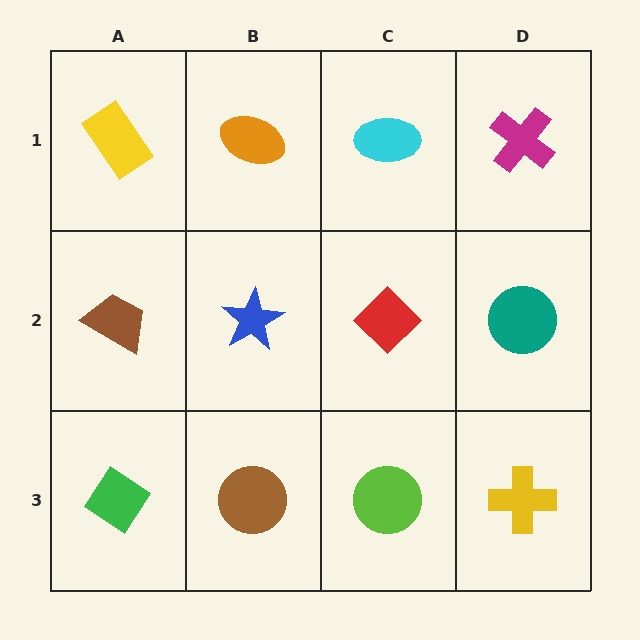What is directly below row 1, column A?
A brown trapezoid.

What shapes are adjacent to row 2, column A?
A yellow rectangle (row 1, column A), a green diamond (row 3, column A), a blue star (row 2, column B).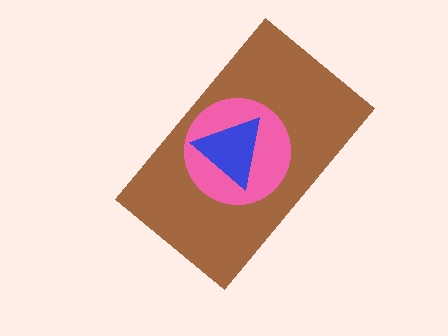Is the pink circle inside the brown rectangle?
Yes.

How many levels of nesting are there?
3.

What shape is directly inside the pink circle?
The blue triangle.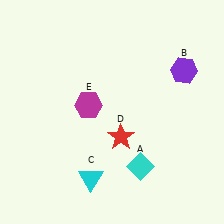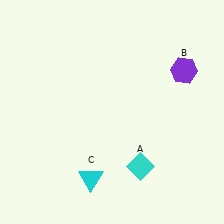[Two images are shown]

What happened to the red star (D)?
The red star (D) was removed in Image 2. It was in the bottom-right area of Image 1.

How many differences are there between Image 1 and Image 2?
There are 2 differences between the two images.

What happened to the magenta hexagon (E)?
The magenta hexagon (E) was removed in Image 2. It was in the top-left area of Image 1.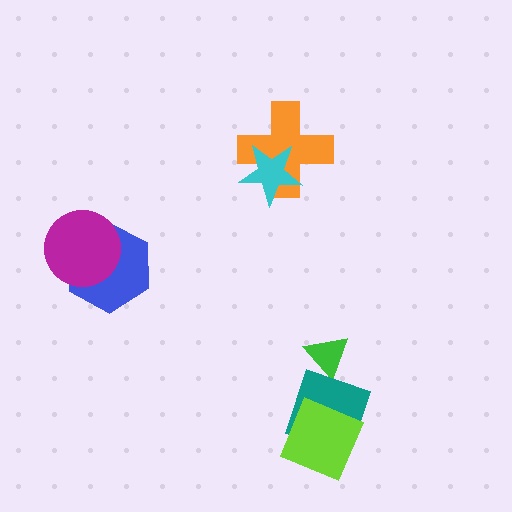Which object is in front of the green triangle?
The teal diamond is in front of the green triangle.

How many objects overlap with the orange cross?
1 object overlaps with the orange cross.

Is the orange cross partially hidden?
Yes, it is partially covered by another shape.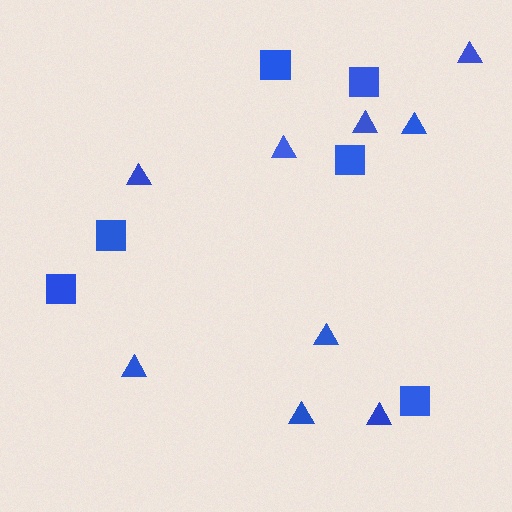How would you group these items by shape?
There are 2 groups: one group of squares (6) and one group of triangles (9).